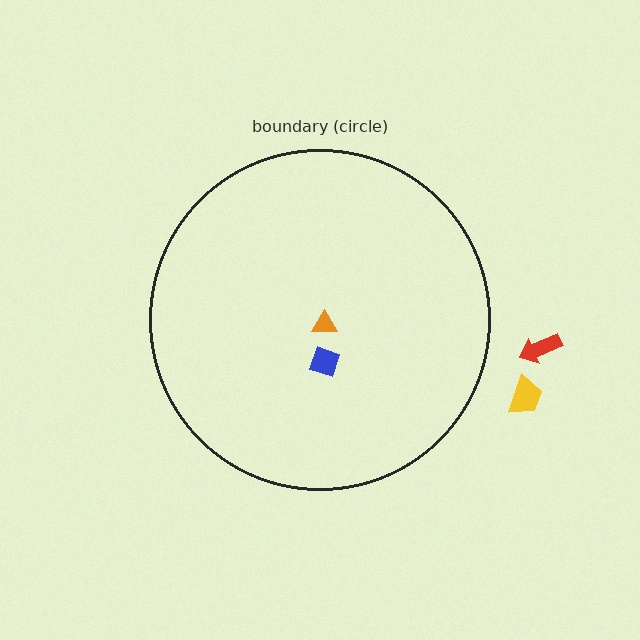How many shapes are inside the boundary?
2 inside, 2 outside.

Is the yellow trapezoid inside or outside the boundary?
Outside.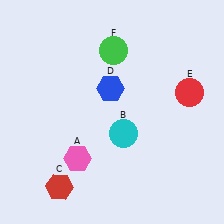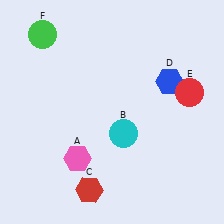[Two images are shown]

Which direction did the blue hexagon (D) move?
The blue hexagon (D) moved right.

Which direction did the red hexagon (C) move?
The red hexagon (C) moved right.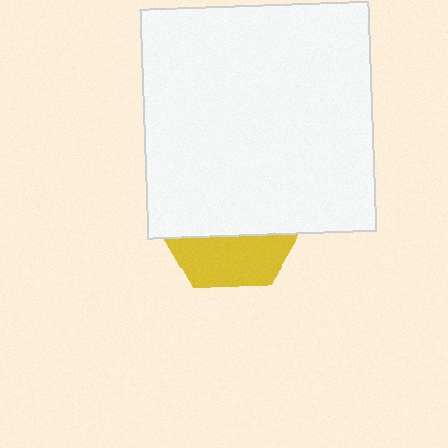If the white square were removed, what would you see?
You would see the complete yellow hexagon.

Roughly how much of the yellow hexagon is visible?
A small part of it is visible (roughly 33%).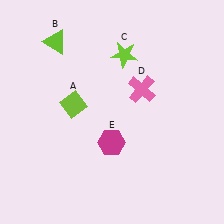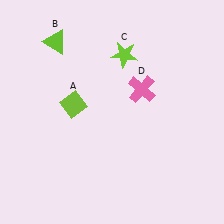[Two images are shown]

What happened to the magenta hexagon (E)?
The magenta hexagon (E) was removed in Image 2. It was in the bottom-left area of Image 1.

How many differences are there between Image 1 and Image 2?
There is 1 difference between the two images.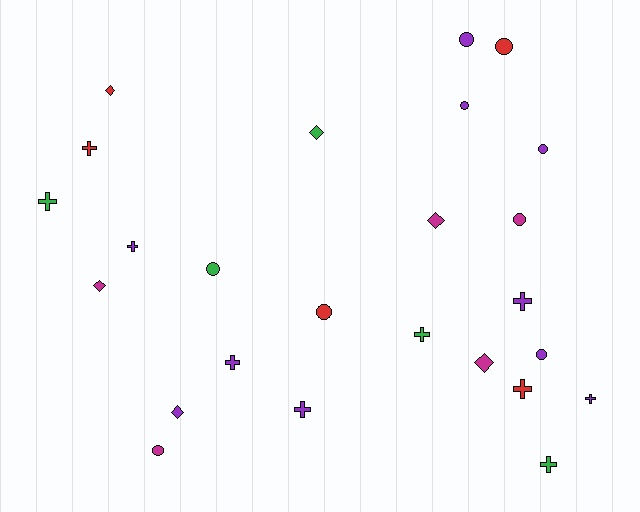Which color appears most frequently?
Purple, with 10 objects.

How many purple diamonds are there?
There is 1 purple diamond.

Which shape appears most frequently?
Cross, with 10 objects.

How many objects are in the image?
There are 25 objects.